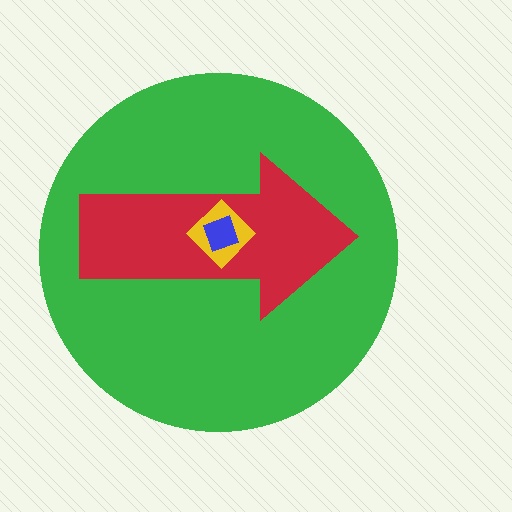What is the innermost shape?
The blue square.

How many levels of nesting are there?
4.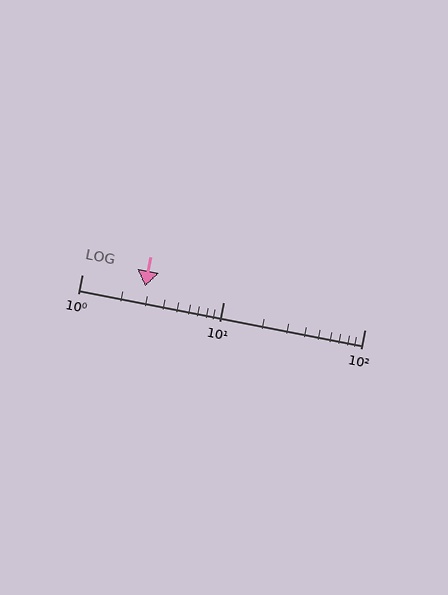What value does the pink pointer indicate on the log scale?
The pointer indicates approximately 2.8.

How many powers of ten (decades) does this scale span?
The scale spans 2 decades, from 1 to 100.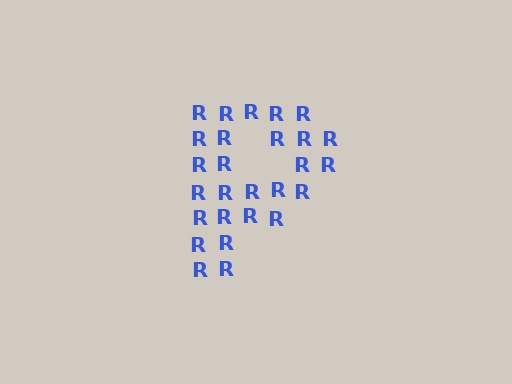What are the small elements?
The small elements are letter R's.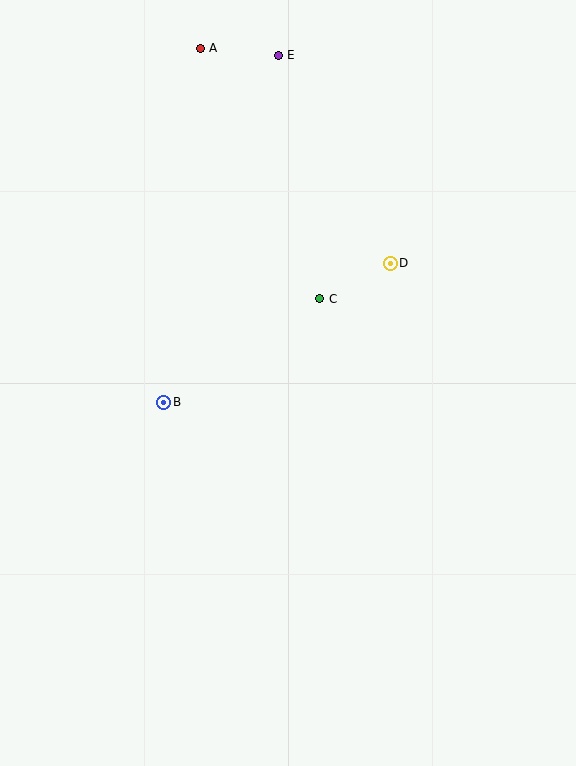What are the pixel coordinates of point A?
Point A is at (200, 48).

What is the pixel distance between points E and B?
The distance between E and B is 366 pixels.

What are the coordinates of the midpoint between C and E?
The midpoint between C and E is at (299, 177).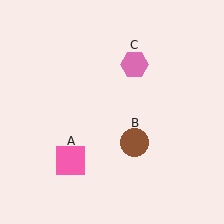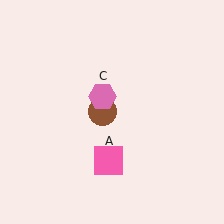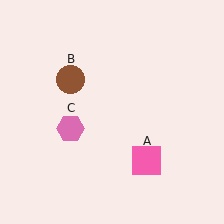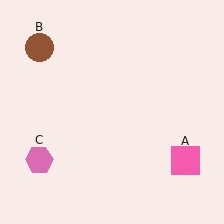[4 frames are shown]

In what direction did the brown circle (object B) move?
The brown circle (object B) moved up and to the left.